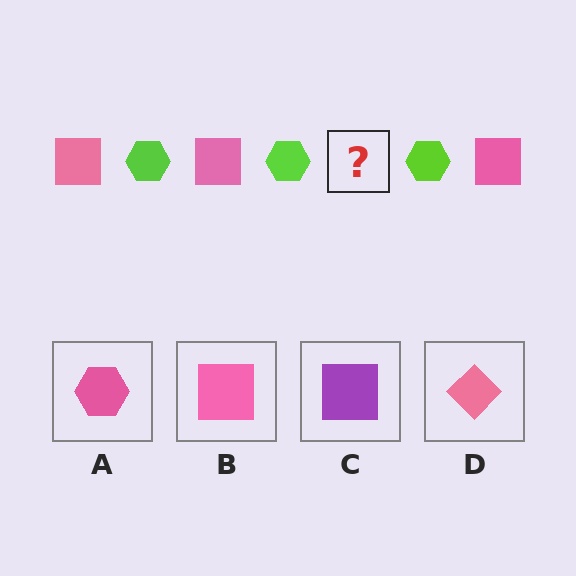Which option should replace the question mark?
Option B.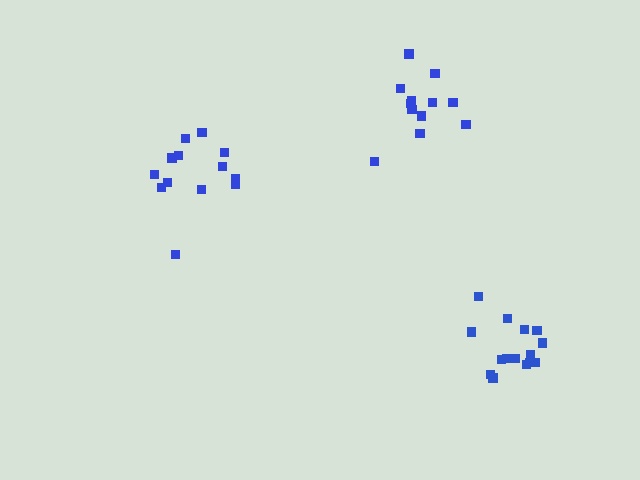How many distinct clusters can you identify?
There are 3 distinct clusters.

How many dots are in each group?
Group 1: 15 dots, Group 2: 13 dots, Group 3: 12 dots (40 total).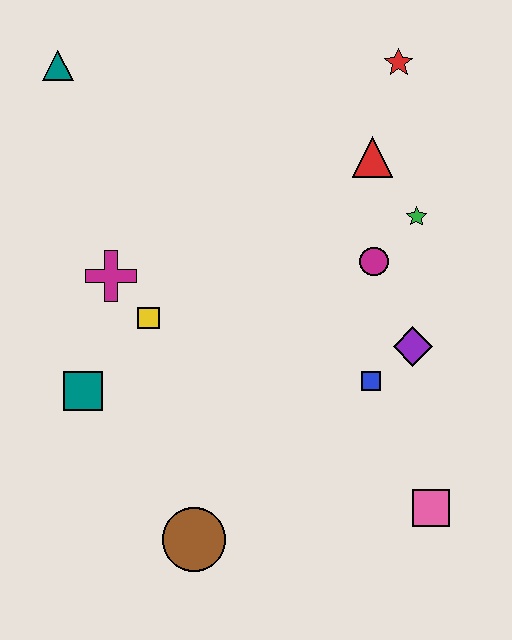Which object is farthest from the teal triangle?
The pink square is farthest from the teal triangle.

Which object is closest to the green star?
The magenta circle is closest to the green star.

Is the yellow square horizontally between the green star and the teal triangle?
Yes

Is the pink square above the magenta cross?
No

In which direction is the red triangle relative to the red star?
The red triangle is below the red star.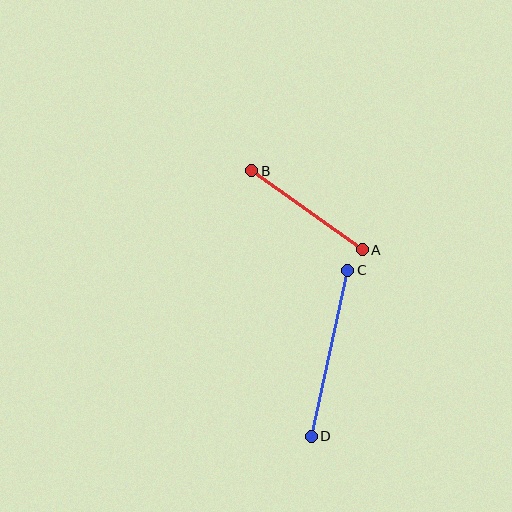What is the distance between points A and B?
The distance is approximately 136 pixels.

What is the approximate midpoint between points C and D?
The midpoint is at approximately (330, 353) pixels.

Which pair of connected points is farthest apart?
Points C and D are farthest apart.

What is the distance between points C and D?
The distance is approximately 170 pixels.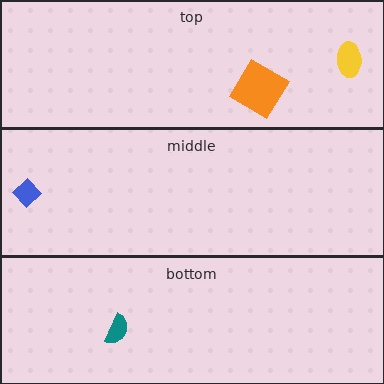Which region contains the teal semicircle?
The bottom region.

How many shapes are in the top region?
2.